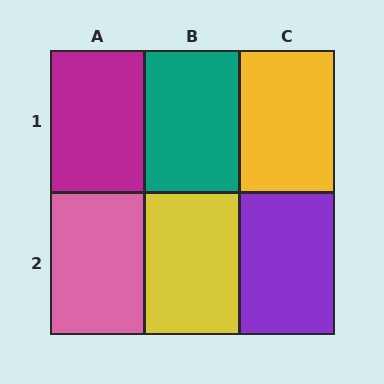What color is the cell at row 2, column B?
Yellow.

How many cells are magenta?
1 cell is magenta.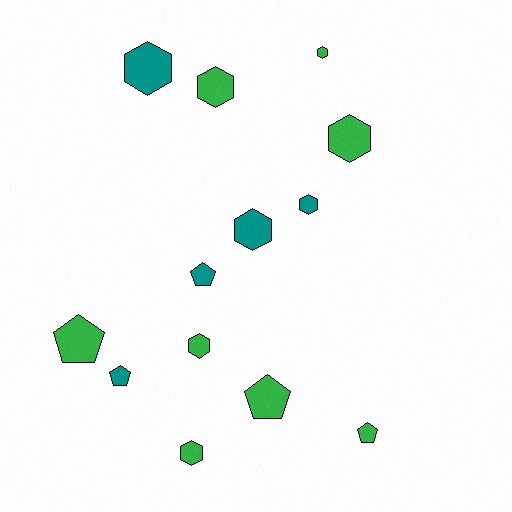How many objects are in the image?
There are 13 objects.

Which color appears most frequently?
Green, with 8 objects.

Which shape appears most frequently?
Hexagon, with 8 objects.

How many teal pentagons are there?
There are 2 teal pentagons.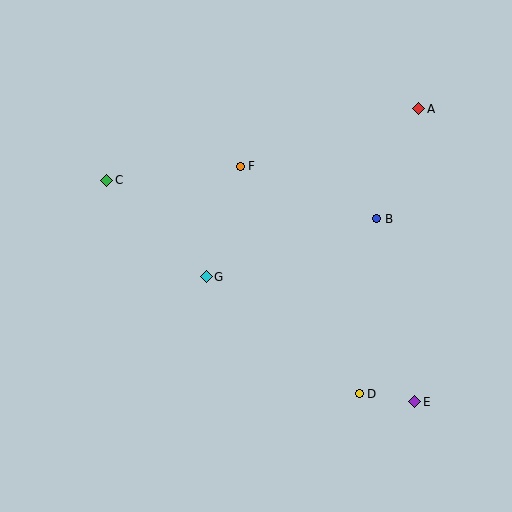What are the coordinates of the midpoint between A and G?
The midpoint between A and G is at (313, 193).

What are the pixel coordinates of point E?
Point E is at (415, 402).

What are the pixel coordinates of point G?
Point G is at (206, 277).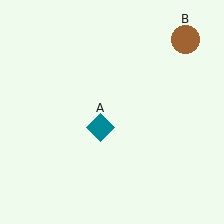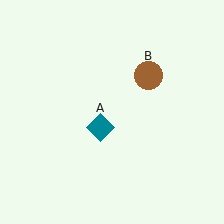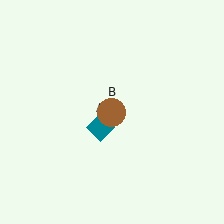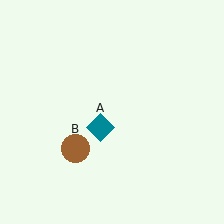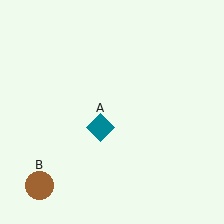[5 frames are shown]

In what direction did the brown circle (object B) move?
The brown circle (object B) moved down and to the left.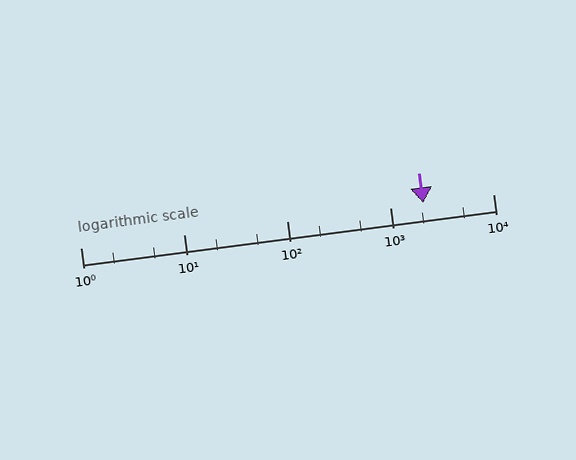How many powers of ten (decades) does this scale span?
The scale spans 4 decades, from 1 to 10000.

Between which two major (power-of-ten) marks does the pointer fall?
The pointer is between 1000 and 10000.